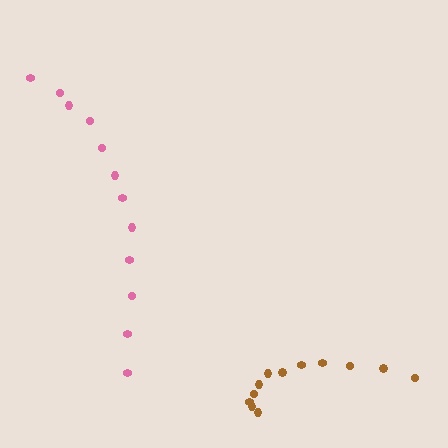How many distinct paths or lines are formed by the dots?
There are 2 distinct paths.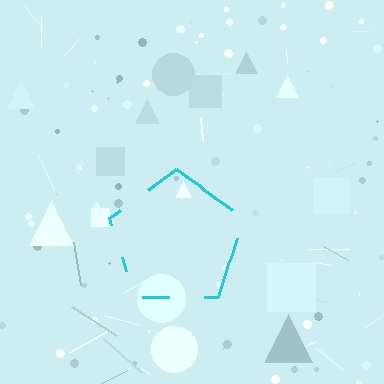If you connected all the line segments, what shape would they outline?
They would outline a pentagon.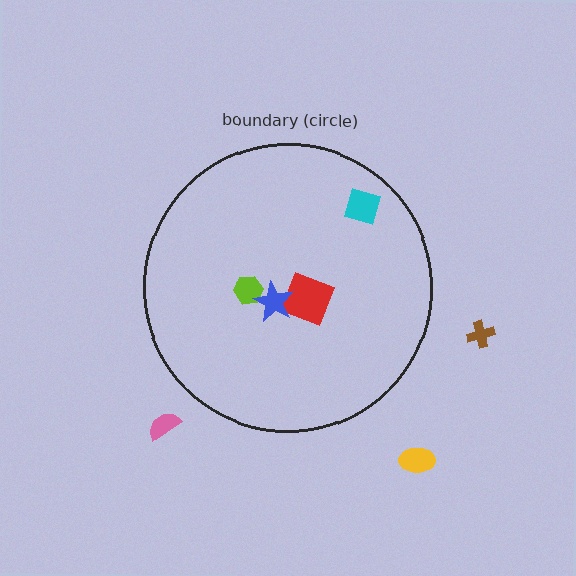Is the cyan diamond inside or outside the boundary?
Inside.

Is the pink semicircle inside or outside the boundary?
Outside.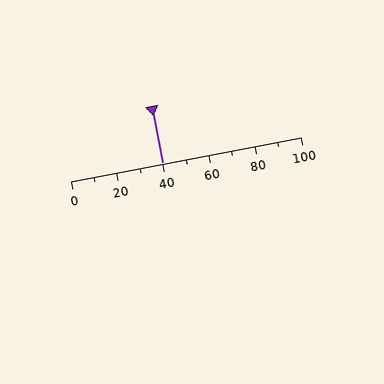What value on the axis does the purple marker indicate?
The marker indicates approximately 40.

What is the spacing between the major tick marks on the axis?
The major ticks are spaced 20 apart.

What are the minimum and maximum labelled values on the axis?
The axis runs from 0 to 100.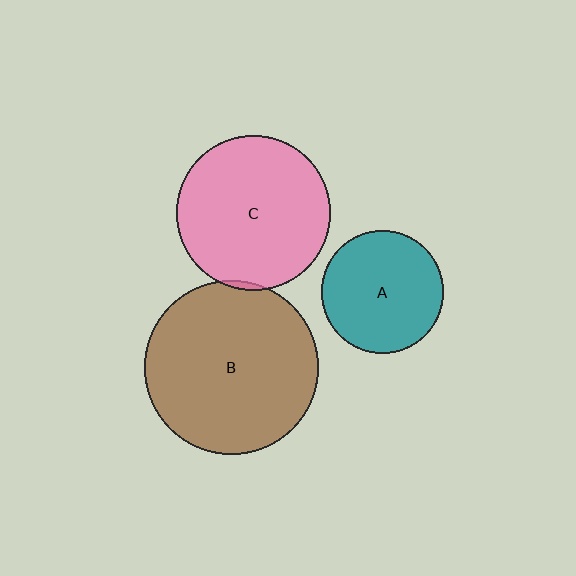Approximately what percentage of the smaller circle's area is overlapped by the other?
Approximately 5%.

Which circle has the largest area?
Circle B (brown).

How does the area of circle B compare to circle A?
Approximately 2.0 times.